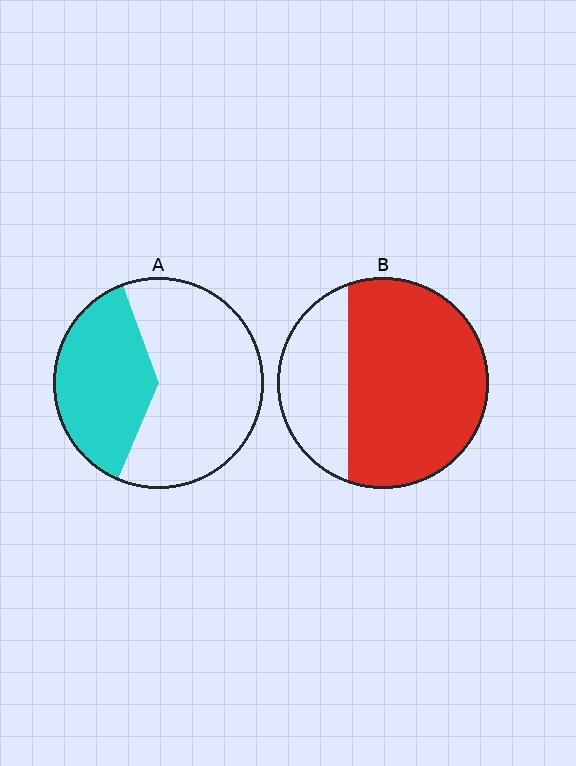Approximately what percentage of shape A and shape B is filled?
A is approximately 40% and B is approximately 70%.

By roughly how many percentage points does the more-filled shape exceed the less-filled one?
By roughly 35 percentage points (B over A).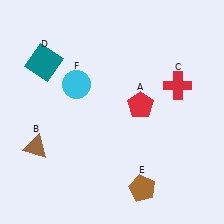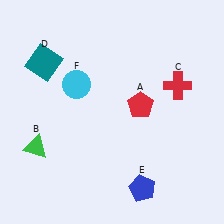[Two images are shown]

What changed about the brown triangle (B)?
In Image 1, B is brown. In Image 2, it changed to green.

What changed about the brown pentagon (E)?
In Image 1, E is brown. In Image 2, it changed to blue.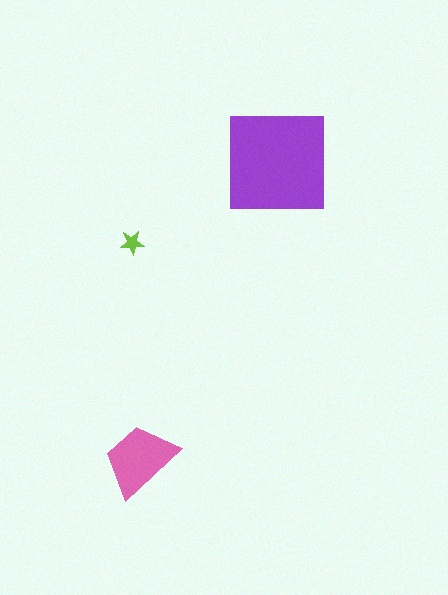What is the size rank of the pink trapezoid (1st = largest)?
2nd.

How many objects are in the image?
There are 3 objects in the image.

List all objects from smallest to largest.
The lime star, the pink trapezoid, the purple square.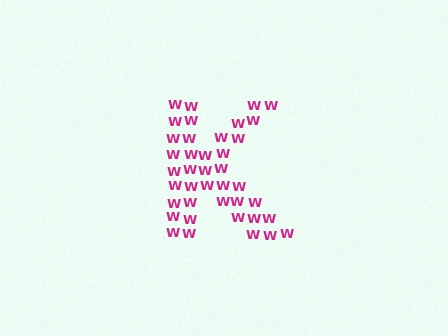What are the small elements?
The small elements are letter W's.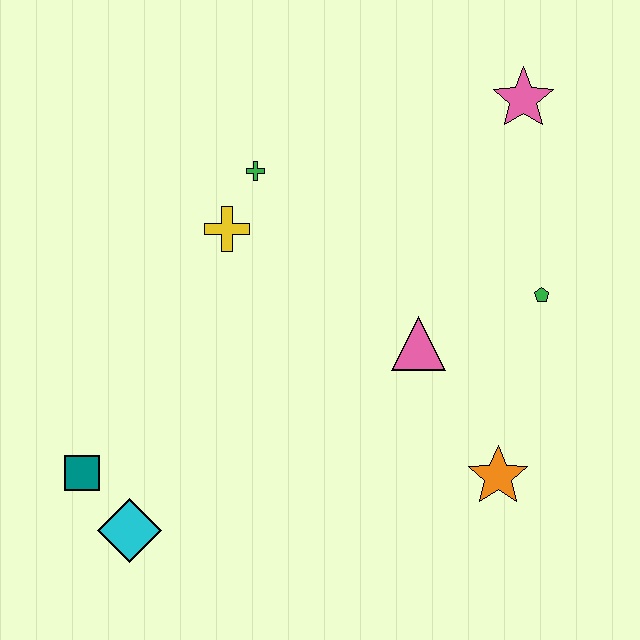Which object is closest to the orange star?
The pink triangle is closest to the orange star.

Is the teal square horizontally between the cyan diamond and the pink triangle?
No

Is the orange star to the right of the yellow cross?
Yes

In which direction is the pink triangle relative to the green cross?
The pink triangle is below the green cross.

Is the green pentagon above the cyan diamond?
Yes